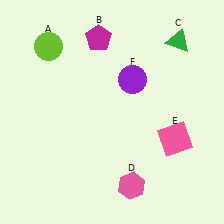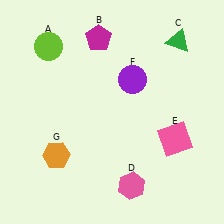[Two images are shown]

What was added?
An orange hexagon (G) was added in Image 2.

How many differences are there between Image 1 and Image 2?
There is 1 difference between the two images.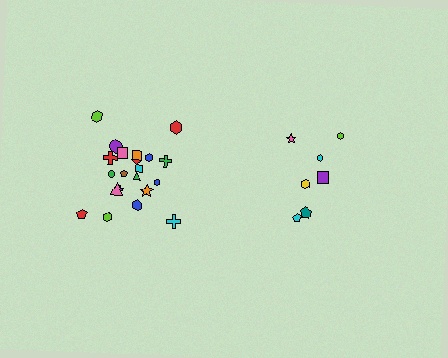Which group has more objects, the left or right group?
The left group.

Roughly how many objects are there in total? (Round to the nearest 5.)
Roughly 30 objects in total.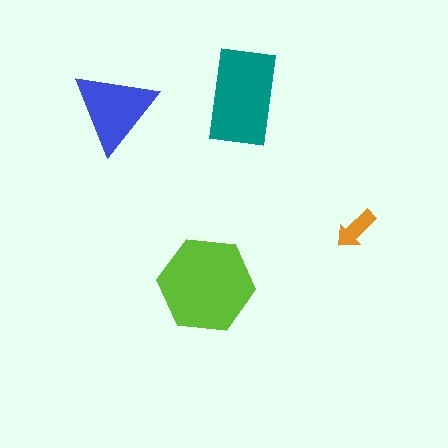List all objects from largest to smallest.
The lime hexagon, the teal rectangle, the blue triangle, the orange arrow.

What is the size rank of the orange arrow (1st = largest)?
4th.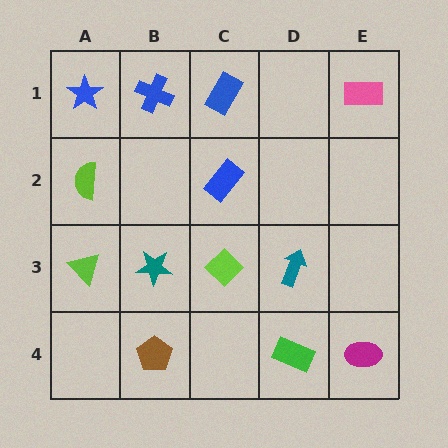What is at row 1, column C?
A blue rectangle.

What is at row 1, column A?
A blue star.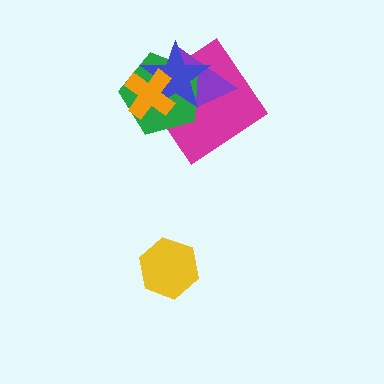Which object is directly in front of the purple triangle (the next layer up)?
The green pentagon is directly in front of the purple triangle.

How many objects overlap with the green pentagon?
4 objects overlap with the green pentagon.